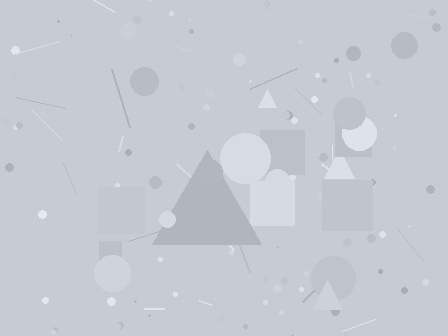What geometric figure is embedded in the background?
A triangle is embedded in the background.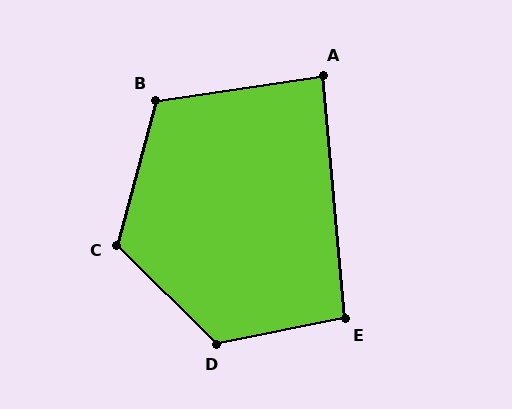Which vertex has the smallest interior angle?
A, at approximately 87 degrees.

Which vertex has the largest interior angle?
D, at approximately 124 degrees.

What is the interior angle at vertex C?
Approximately 120 degrees (obtuse).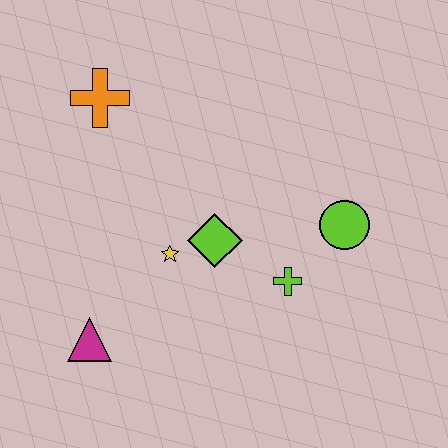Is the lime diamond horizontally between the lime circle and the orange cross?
Yes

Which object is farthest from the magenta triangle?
The lime circle is farthest from the magenta triangle.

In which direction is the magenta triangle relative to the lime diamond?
The magenta triangle is to the left of the lime diamond.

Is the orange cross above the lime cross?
Yes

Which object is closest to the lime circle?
The lime cross is closest to the lime circle.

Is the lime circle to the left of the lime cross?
No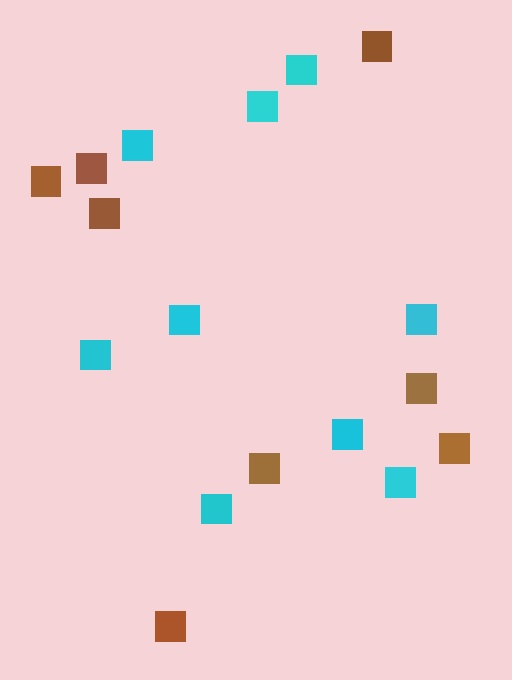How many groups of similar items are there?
There are 2 groups: one group of cyan squares (9) and one group of brown squares (8).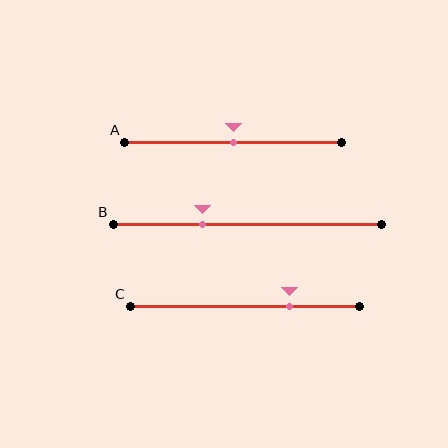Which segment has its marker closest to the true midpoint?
Segment A has its marker closest to the true midpoint.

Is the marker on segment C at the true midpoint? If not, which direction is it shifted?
No, the marker on segment C is shifted to the right by about 19% of the segment length.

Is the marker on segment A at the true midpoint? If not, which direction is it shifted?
Yes, the marker on segment A is at the true midpoint.